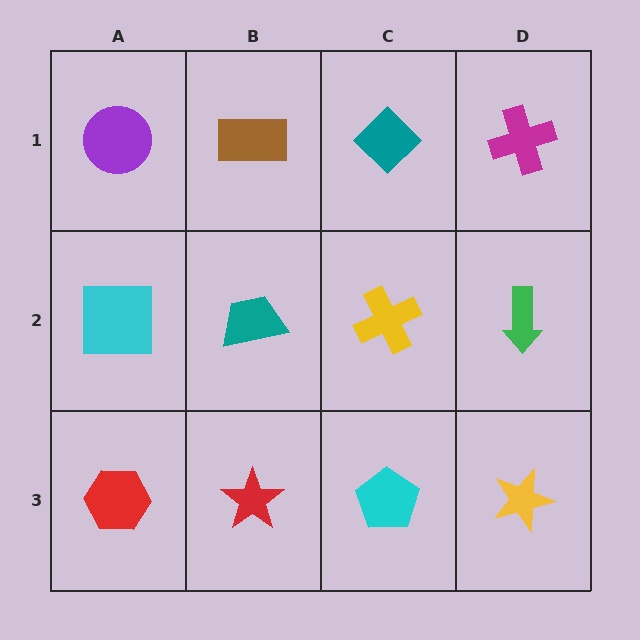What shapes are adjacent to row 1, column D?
A green arrow (row 2, column D), a teal diamond (row 1, column C).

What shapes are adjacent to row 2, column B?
A brown rectangle (row 1, column B), a red star (row 3, column B), a cyan square (row 2, column A), a yellow cross (row 2, column C).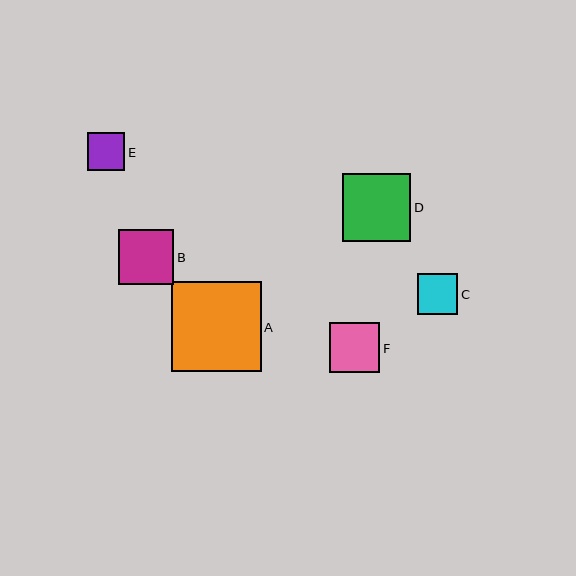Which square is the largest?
Square A is the largest with a size of approximately 90 pixels.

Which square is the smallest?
Square E is the smallest with a size of approximately 38 pixels.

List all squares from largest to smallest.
From largest to smallest: A, D, B, F, C, E.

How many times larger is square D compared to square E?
Square D is approximately 1.8 times the size of square E.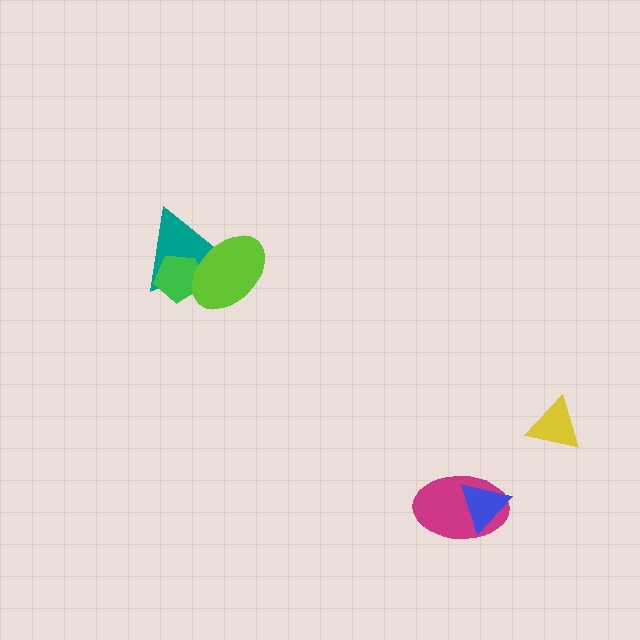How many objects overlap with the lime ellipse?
2 objects overlap with the lime ellipse.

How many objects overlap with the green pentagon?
2 objects overlap with the green pentagon.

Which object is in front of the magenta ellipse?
The blue triangle is in front of the magenta ellipse.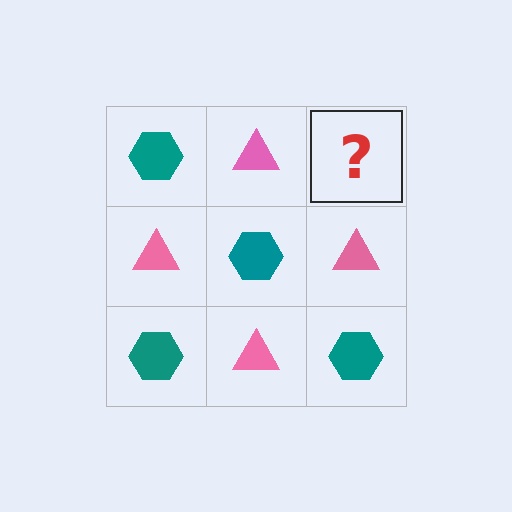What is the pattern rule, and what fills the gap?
The rule is that it alternates teal hexagon and pink triangle in a checkerboard pattern. The gap should be filled with a teal hexagon.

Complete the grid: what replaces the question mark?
The question mark should be replaced with a teal hexagon.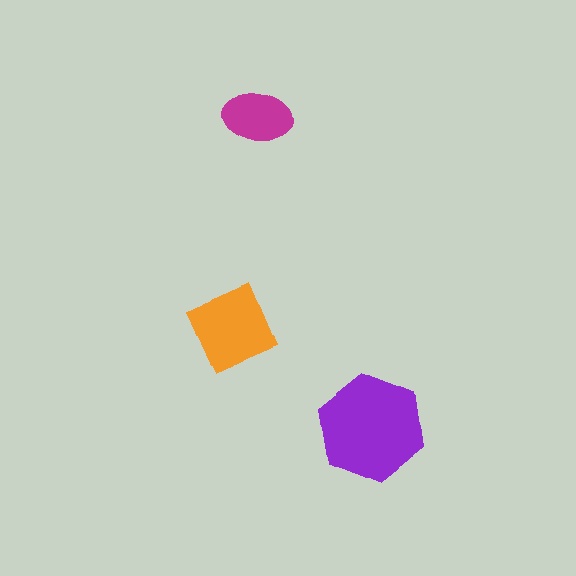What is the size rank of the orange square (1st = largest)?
2nd.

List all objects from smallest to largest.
The magenta ellipse, the orange square, the purple hexagon.